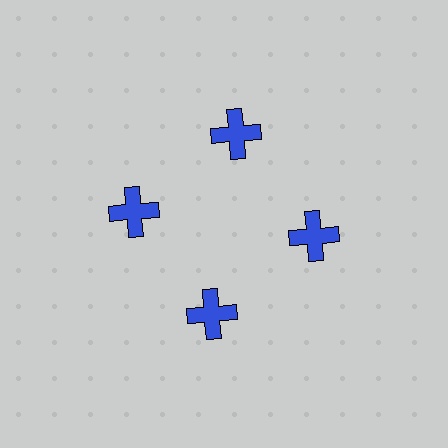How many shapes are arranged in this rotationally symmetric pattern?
There are 4 shapes, arranged in 4 groups of 1.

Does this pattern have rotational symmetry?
Yes, this pattern has 4-fold rotational symmetry. It looks the same after rotating 90 degrees around the center.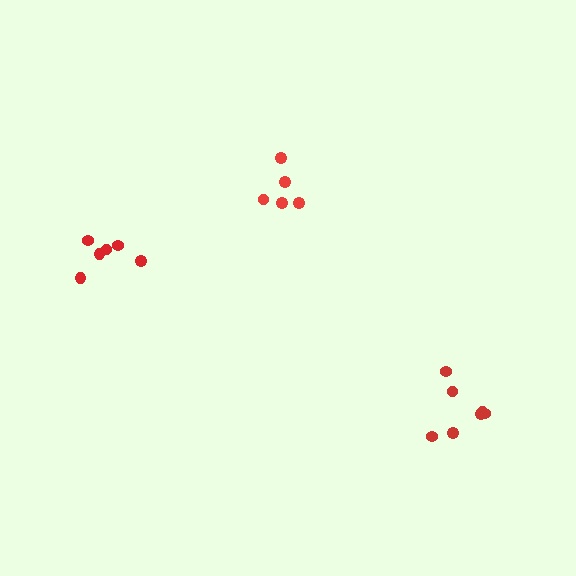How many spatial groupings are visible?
There are 3 spatial groupings.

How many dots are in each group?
Group 1: 5 dots, Group 2: 7 dots, Group 3: 6 dots (18 total).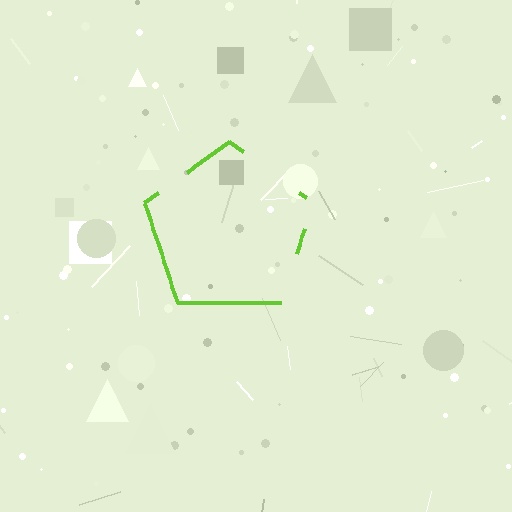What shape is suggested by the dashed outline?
The dashed outline suggests a pentagon.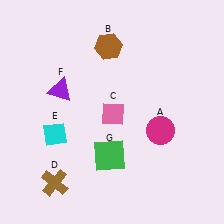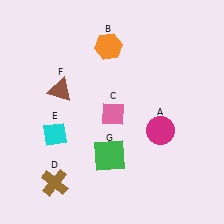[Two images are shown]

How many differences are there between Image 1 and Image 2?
There are 2 differences between the two images.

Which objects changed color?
B changed from brown to orange. F changed from purple to brown.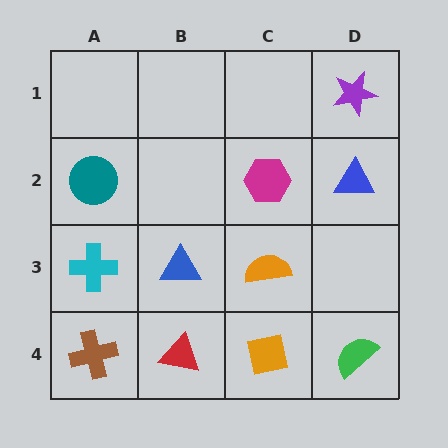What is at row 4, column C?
An orange square.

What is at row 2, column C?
A magenta hexagon.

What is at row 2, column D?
A blue triangle.